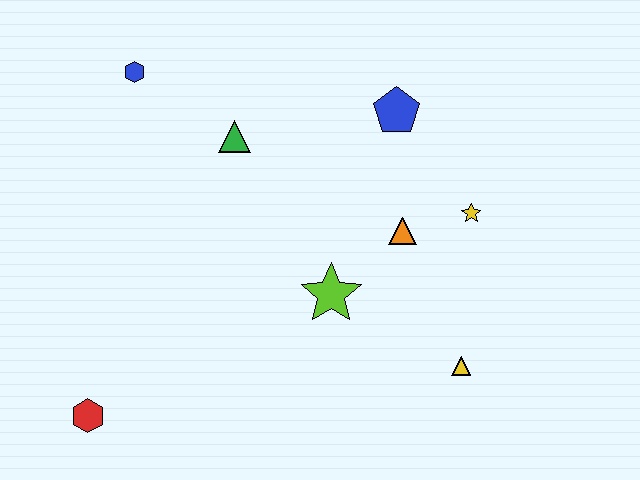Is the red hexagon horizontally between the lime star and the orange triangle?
No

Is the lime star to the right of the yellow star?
No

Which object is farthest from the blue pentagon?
The red hexagon is farthest from the blue pentagon.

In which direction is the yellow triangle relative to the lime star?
The yellow triangle is to the right of the lime star.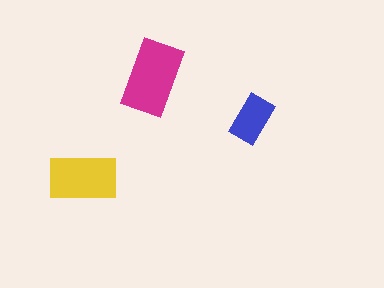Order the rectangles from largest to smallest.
the magenta one, the yellow one, the blue one.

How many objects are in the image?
There are 3 objects in the image.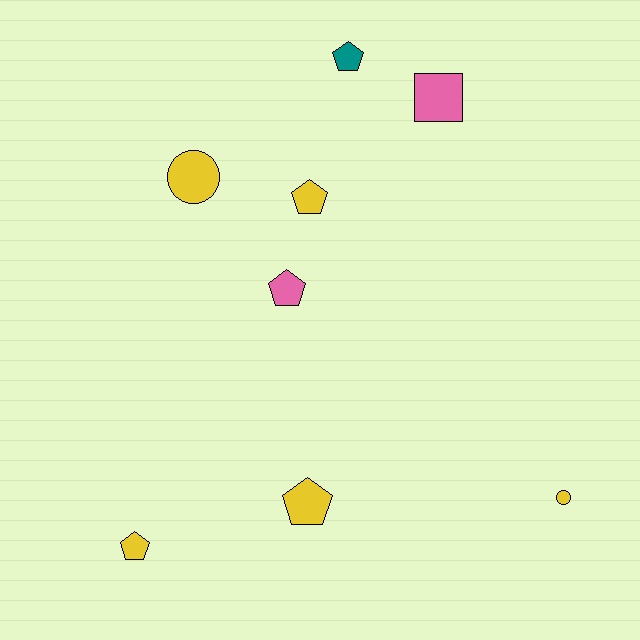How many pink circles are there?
There are no pink circles.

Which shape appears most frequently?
Pentagon, with 5 objects.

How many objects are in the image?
There are 8 objects.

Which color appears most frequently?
Yellow, with 5 objects.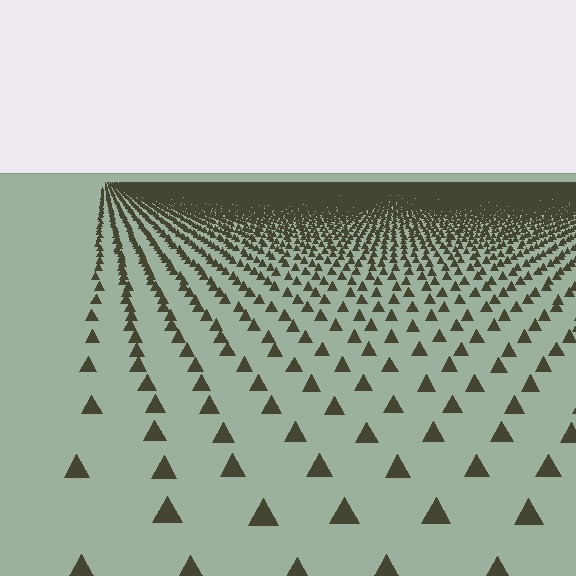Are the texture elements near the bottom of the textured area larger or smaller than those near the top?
Larger. Near the bottom, elements are closer to the viewer and appear at a bigger on-screen size.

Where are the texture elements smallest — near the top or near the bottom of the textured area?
Near the top.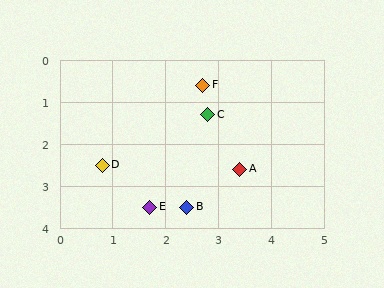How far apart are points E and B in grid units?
Points E and B are about 0.7 grid units apart.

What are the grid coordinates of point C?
Point C is at approximately (2.8, 1.3).